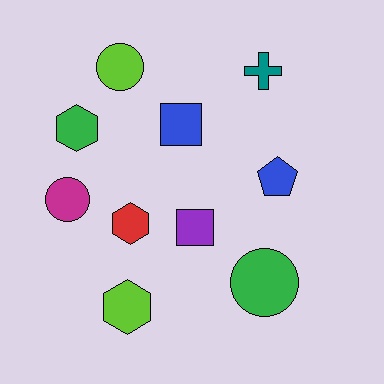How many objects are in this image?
There are 10 objects.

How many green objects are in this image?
There are 2 green objects.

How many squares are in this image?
There are 2 squares.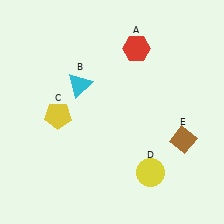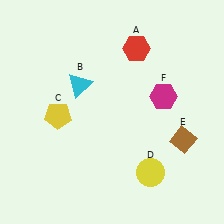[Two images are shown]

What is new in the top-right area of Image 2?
A magenta hexagon (F) was added in the top-right area of Image 2.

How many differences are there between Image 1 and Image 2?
There is 1 difference between the two images.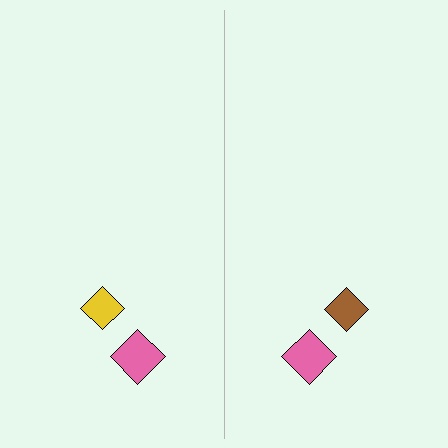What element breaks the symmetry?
The brown diamond on the right side breaks the symmetry — its mirror counterpart is yellow.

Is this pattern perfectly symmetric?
No, the pattern is not perfectly symmetric. The brown diamond on the right side breaks the symmetry — its mirror counterpart is yellow.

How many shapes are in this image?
There are 4 shapes in this image.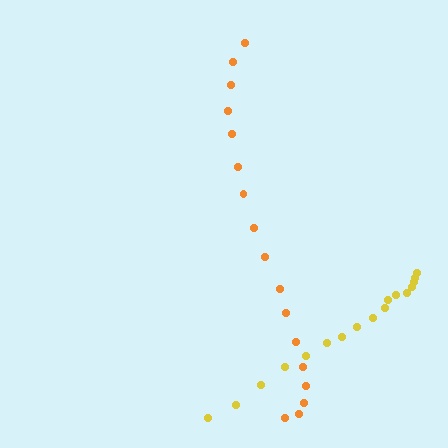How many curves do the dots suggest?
There are 2 distinct paths.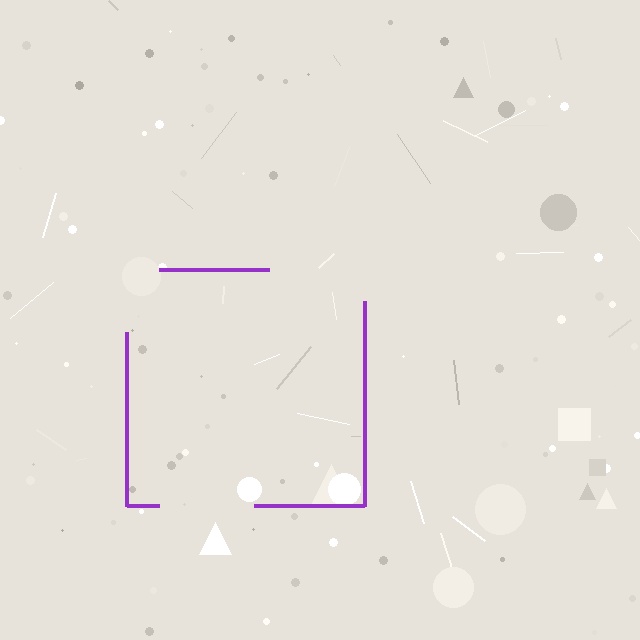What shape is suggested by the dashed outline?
The dashed outline suggests a square.